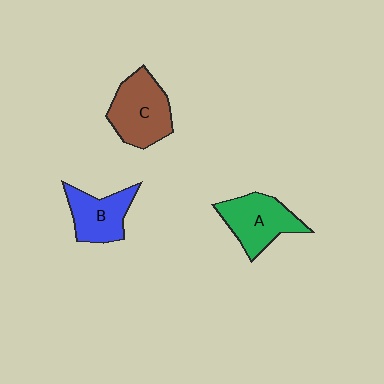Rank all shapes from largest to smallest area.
From largest to smallest: C (brown), A (green), B (blue).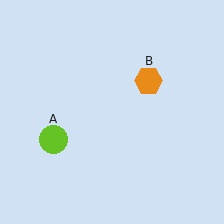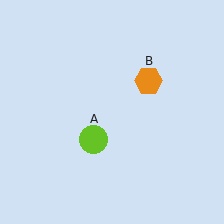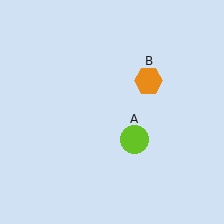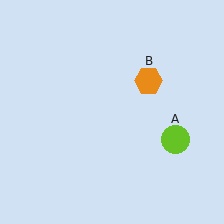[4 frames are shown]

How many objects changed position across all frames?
1 object changed position: lime circle (object A).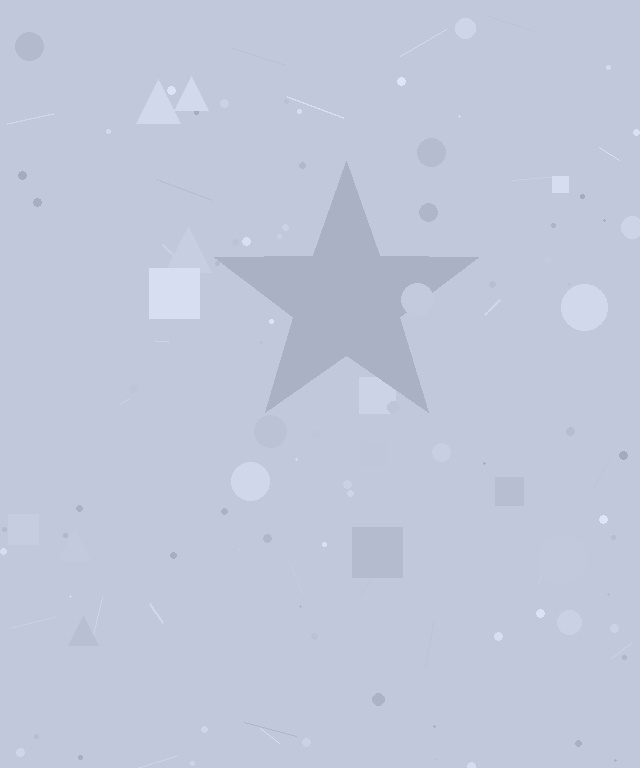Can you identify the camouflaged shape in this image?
The camouflaged shape is a star.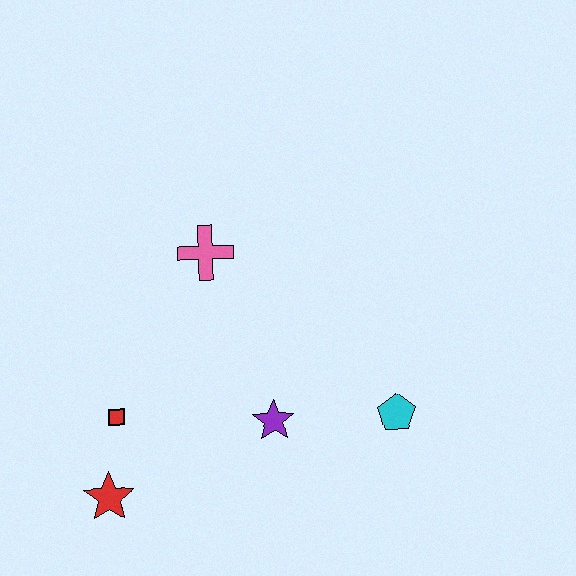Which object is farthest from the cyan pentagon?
The red star is farthest from the cyan pentagon.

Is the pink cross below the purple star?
No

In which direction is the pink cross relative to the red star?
The pink cross is above the red star.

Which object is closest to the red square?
The red star is closest to the red square.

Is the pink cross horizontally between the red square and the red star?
No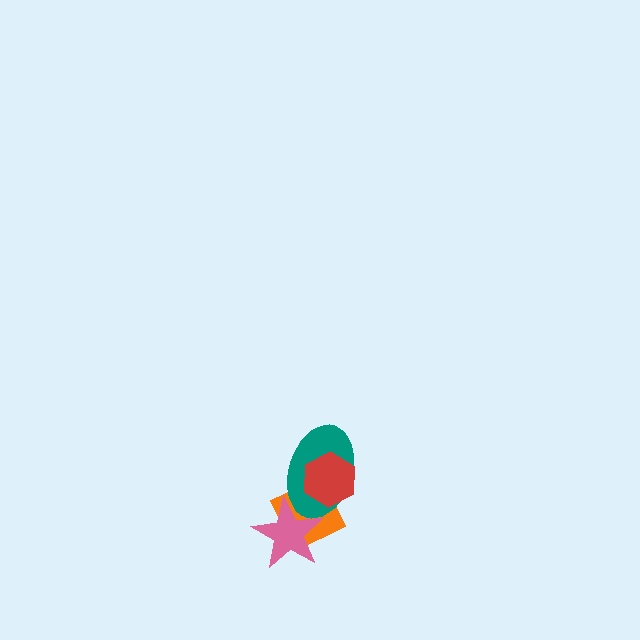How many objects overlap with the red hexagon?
2 objects overlap with the red hexagon.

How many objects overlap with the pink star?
2 objects overlap with the pink star.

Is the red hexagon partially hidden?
No, no other shape covers it.